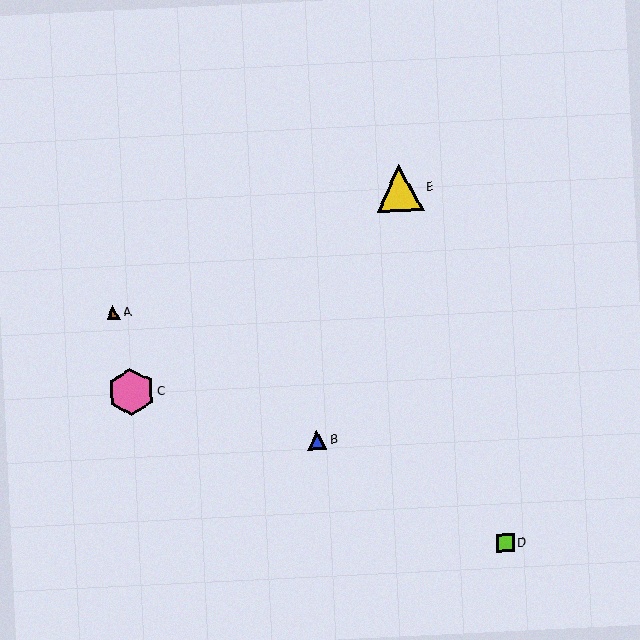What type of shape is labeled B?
Shape B is a blue triangle.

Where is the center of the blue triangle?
The center of the blue triangle is at (317, 441).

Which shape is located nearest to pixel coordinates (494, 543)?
The lime square (labeled D) at (505, 543) is nearest to that location.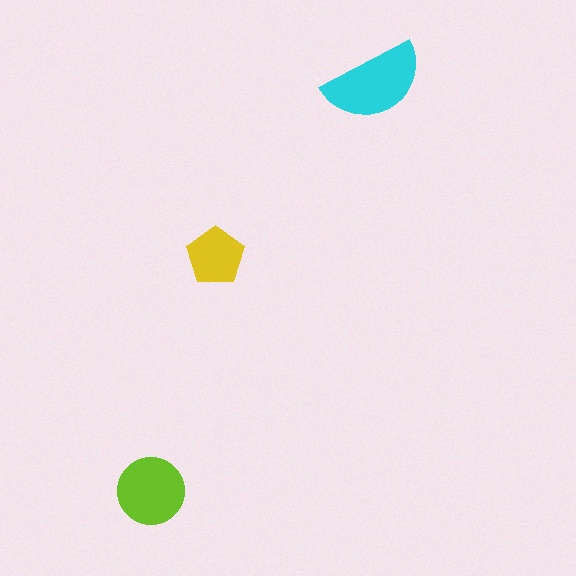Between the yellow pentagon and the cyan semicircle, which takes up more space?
The cyan semicircle.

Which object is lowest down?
The lime circle is bottommost.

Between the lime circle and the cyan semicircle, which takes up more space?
The cyan semicircle.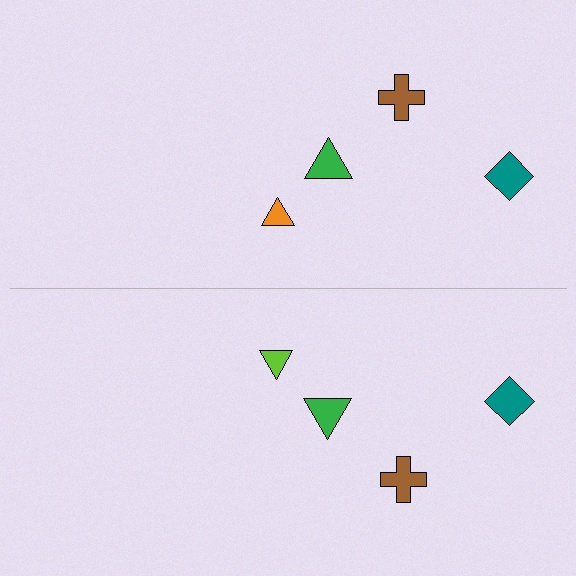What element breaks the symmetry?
The lime triangle on the bottom side breaks the symmetry — its mirror counterpart is orange.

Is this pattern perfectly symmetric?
No, the pattern is not perfectly symmetric. The lime triangle on the bottom side breaks the symmetry — its mirror counterpart is orange.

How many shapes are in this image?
There are 8 shapes in this image.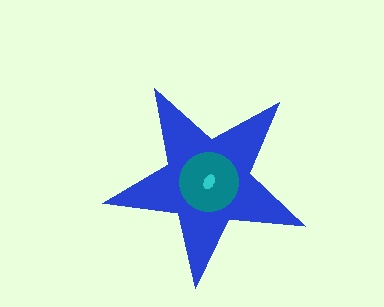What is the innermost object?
The cyan ellipse.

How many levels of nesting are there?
3.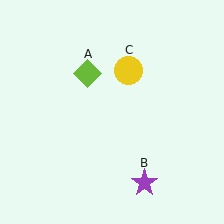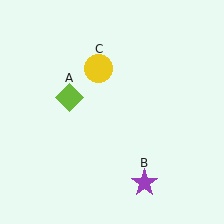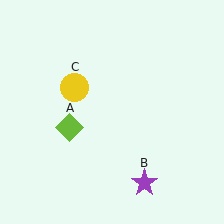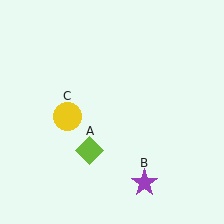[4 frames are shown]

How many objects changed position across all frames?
2 objects changed position: lime diamond (object A), yellow circle (object C).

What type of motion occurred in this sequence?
The lime diamond (object A), yellow circle (object C) rotated counterclockwise around the center of the scene.